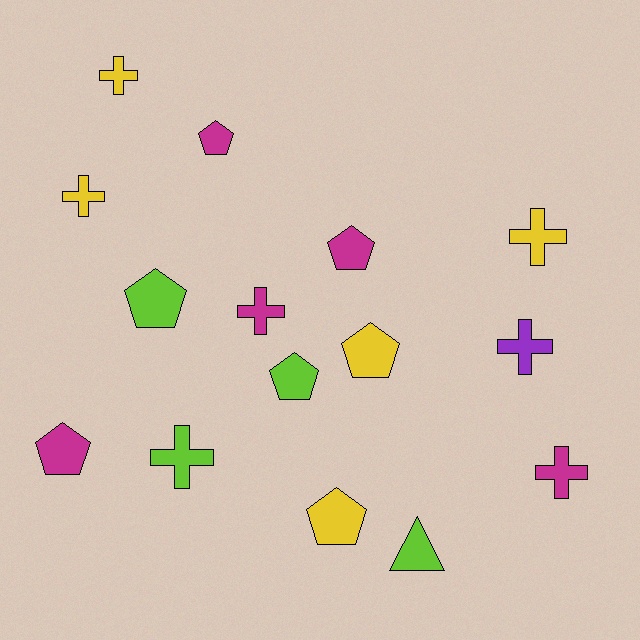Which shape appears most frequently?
Pentagon, with 7 objects.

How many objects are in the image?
There are 15 objects.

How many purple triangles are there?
There are no purple triangles.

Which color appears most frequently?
Yellow, with 5 objects.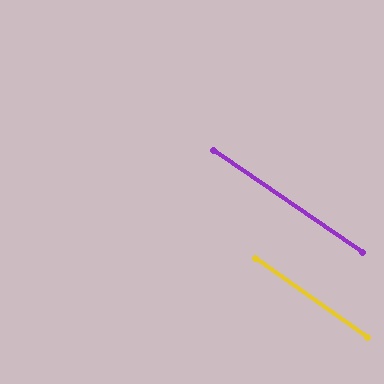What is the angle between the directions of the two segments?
Approximately 1 degree.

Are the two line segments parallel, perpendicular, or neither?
Parallel — their directions differ by only 0.9°.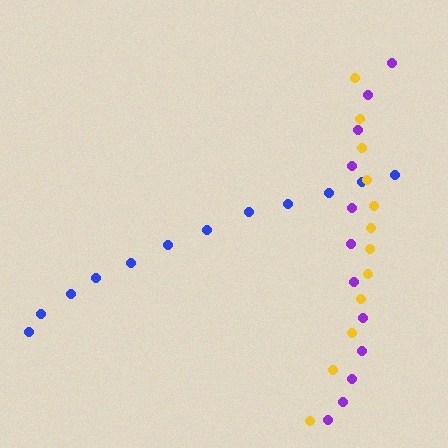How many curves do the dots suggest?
There are 3 distinct paths.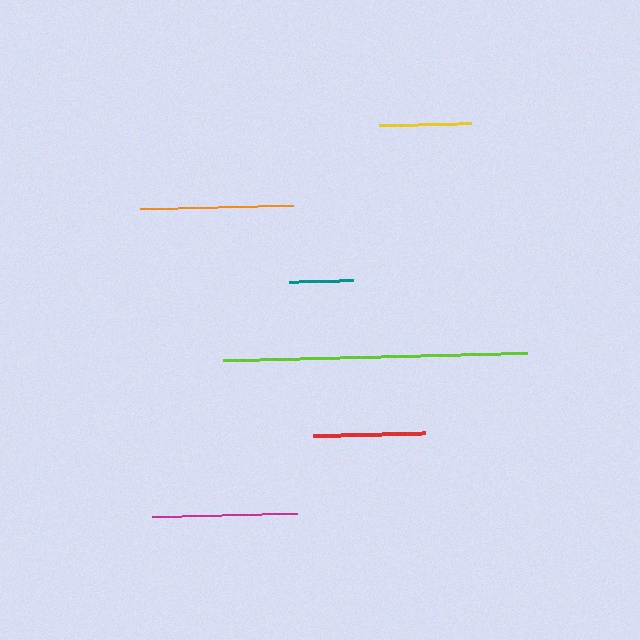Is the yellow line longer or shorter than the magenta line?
The magenta line is longer than the yellow line.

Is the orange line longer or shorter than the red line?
The orange line is longer than the red line.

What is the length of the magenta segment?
The magenta segment is approximately 144 pixels long.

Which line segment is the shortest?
The teal line is the shortest at approximately 64 pixels.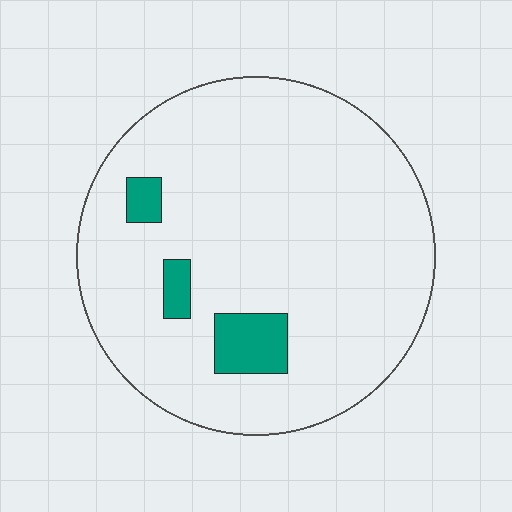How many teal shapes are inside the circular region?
3.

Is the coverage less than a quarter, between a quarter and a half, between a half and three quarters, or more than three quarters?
Less than a quarter.